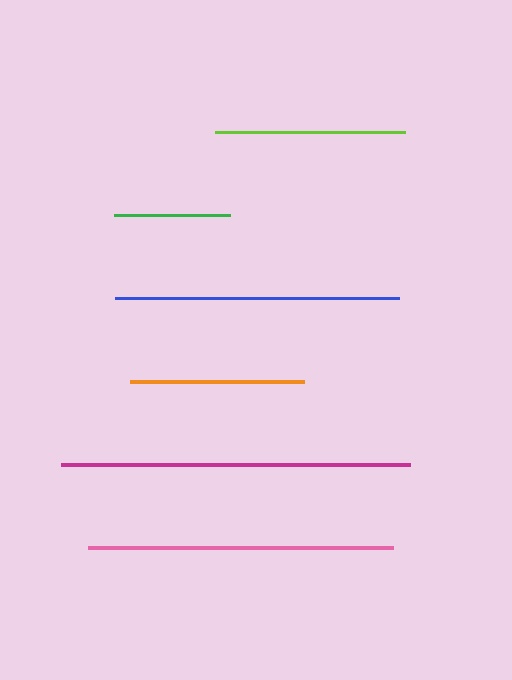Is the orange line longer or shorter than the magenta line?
The magenta line is longer than the orange line.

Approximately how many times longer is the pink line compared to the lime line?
The pink line is approximately 1.6 times the length of the lime line.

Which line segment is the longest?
The magenta line is the longest at approximately 349 pixels.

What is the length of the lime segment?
The lime segment is approximately 190 pixels long.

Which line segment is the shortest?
The green line is the shortest at approximately 116 pixels.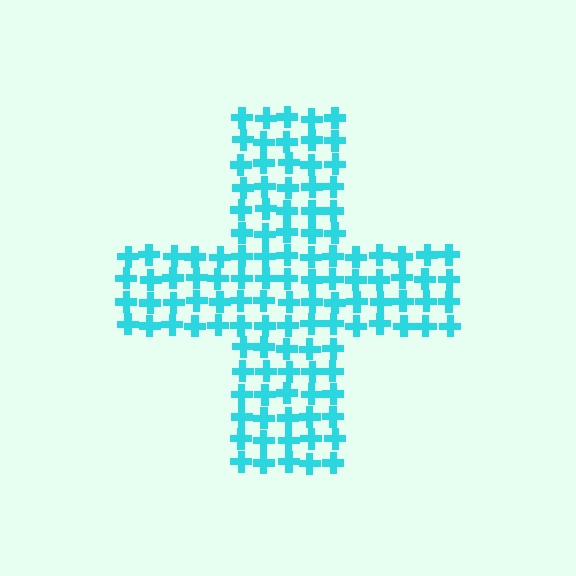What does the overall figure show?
The overall figure shows a cross.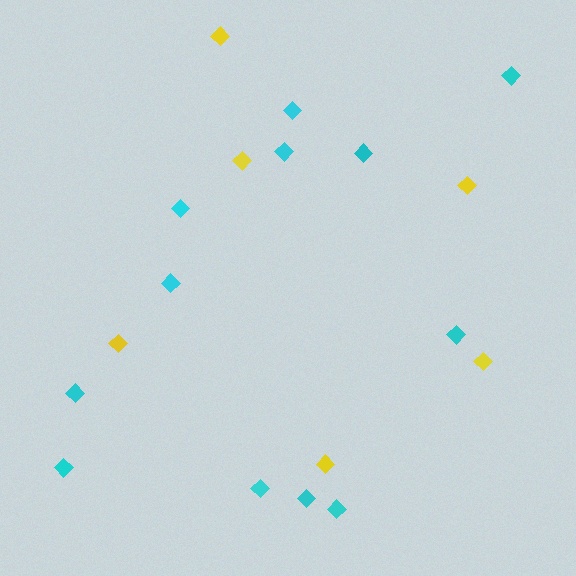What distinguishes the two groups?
There are 2 groups: one group of yellow diamonds (6) and one group of cyan diamonds (12).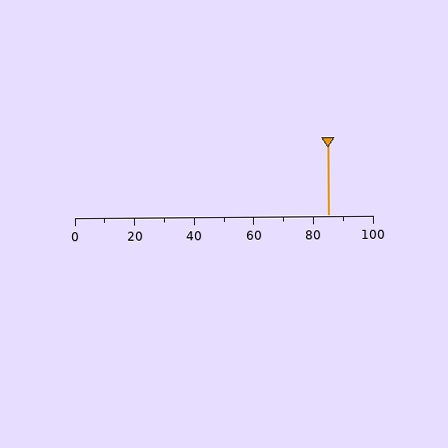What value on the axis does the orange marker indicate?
The marker indicates approximately 85.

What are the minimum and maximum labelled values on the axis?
The axis runs from 0 to 100.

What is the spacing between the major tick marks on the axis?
The major ticks are spaced 20 apart.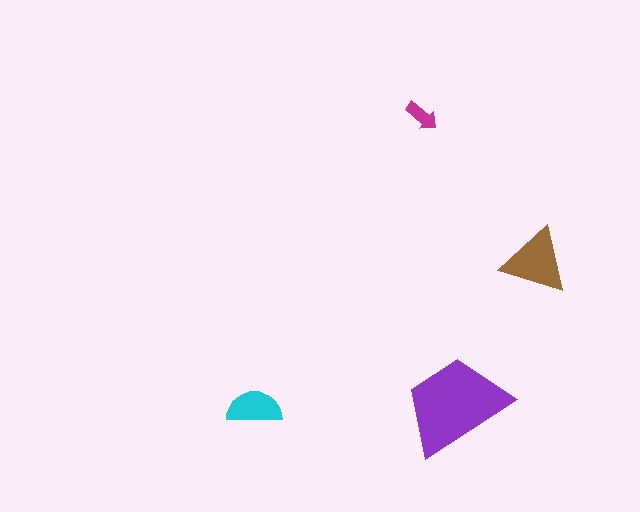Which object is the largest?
The purple trapezoid.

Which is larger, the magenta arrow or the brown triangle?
The brown triangle.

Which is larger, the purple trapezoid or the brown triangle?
The purple trapezoid.